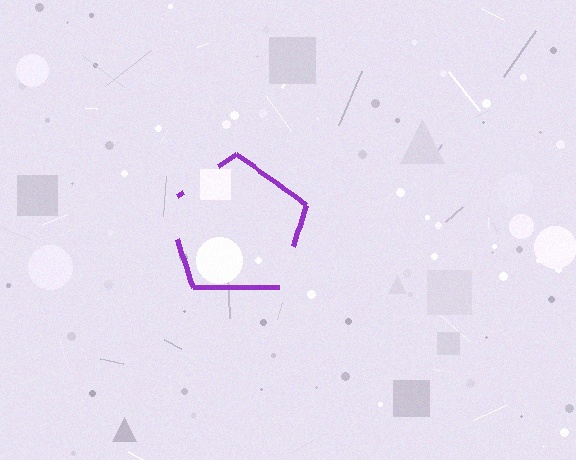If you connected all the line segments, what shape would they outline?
They would outline a pentagon.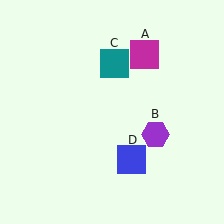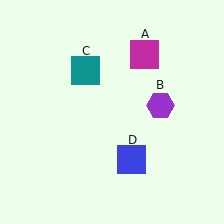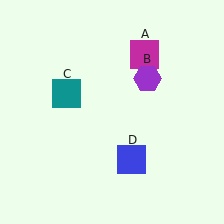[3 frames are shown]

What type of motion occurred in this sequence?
The purple hexagon (object B), teal square (object C) rotated counterclockwise around the center of the scene.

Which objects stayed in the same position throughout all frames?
Magenta square (object A) and blue square (object D) remained stationary.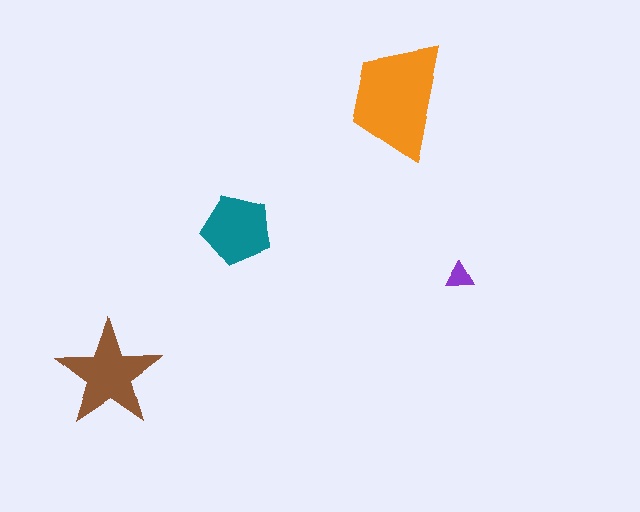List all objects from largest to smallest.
The orange trapezoid, the brown star, the teal pentagon, the purple triangle.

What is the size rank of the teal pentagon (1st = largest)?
3rd.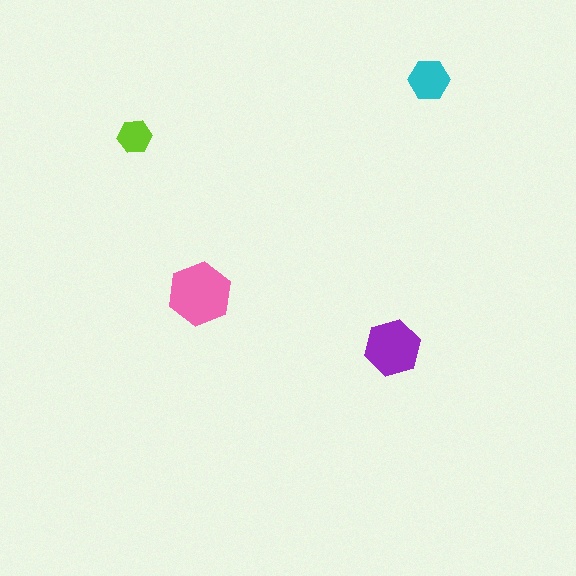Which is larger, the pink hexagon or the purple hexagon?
The pink one.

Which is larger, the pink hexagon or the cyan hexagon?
The pink one.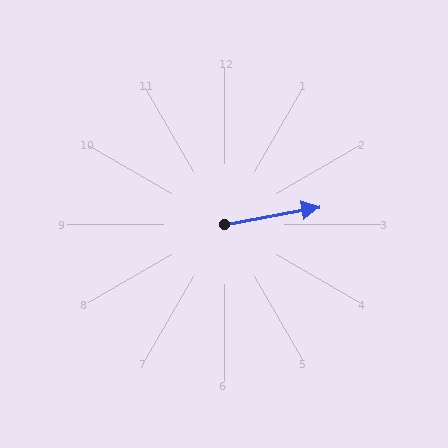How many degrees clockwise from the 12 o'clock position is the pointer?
Approximately 80 degrees.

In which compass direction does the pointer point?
East.